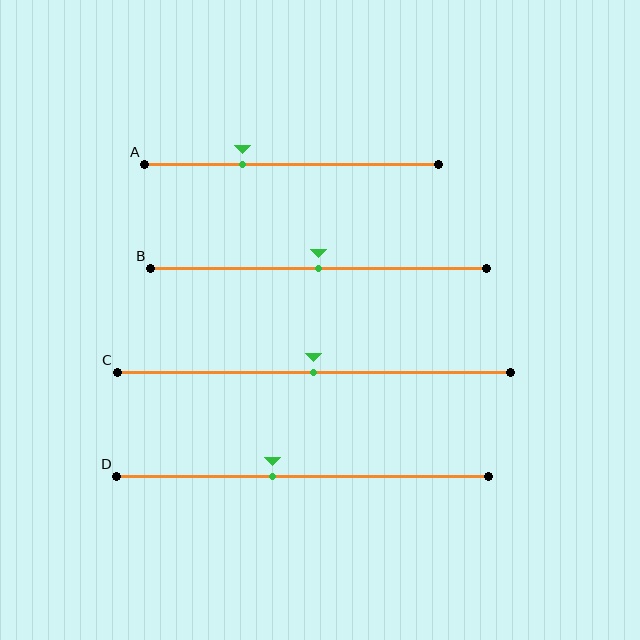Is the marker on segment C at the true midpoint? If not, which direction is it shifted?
Yes, the marker on segment C is at the true midpoint.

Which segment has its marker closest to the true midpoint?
Segment B has its marker closest to the true midpoint.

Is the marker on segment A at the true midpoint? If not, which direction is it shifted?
No, the marker on segment A is shifted to the left by about 17% of the segment length.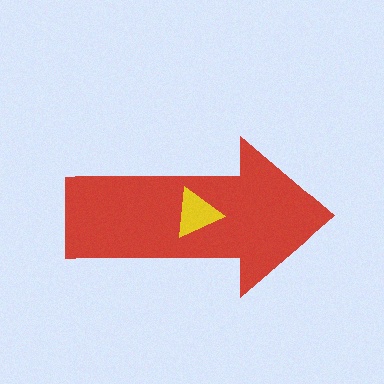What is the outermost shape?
The red arrow.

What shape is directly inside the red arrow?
The yellow triangle.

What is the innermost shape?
The yellow triangle.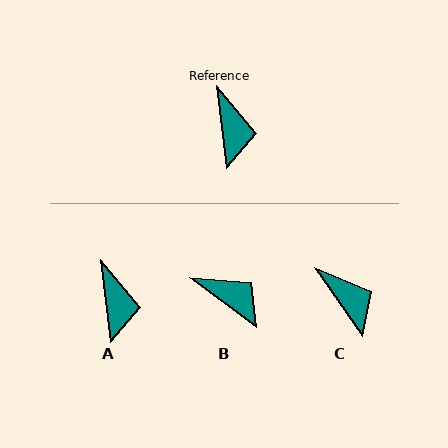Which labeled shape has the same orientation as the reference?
A.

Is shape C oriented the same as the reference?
No, it is off by about 28 degrees.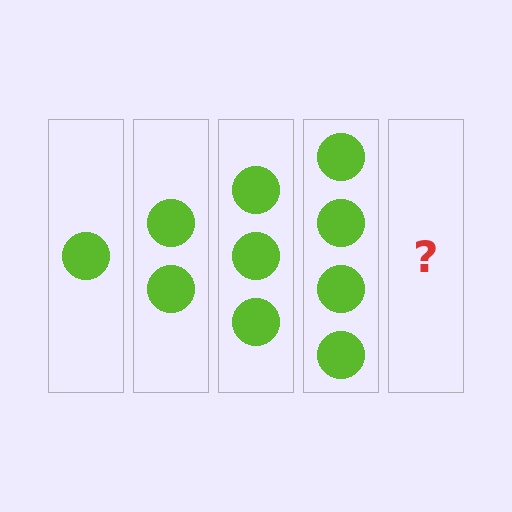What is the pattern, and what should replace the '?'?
The pattern is that each step adds one more circle. The '?' should be 5 circles.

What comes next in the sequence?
The next element should be 5 circles.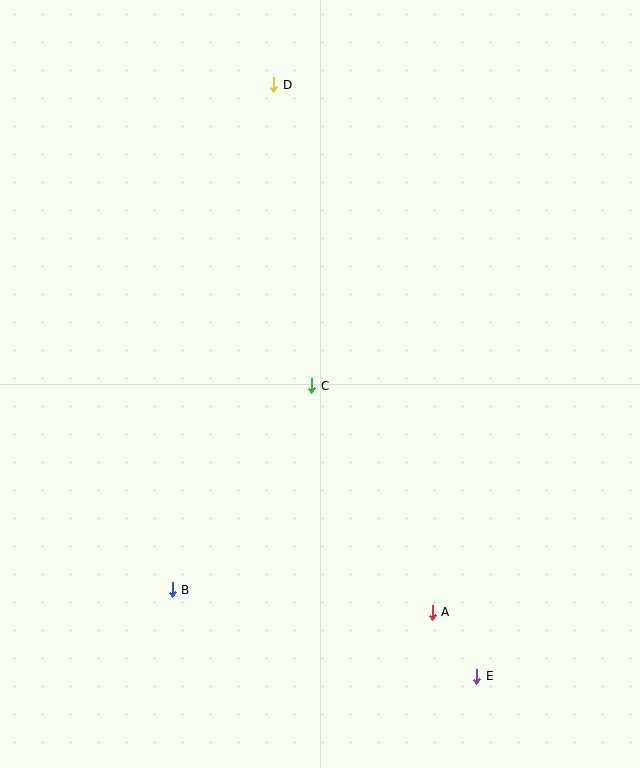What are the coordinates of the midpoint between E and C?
The midpoint between E and C is at (394, 531).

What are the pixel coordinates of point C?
Point C is at (312, 386).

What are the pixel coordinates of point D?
Point D is at (274, 85).